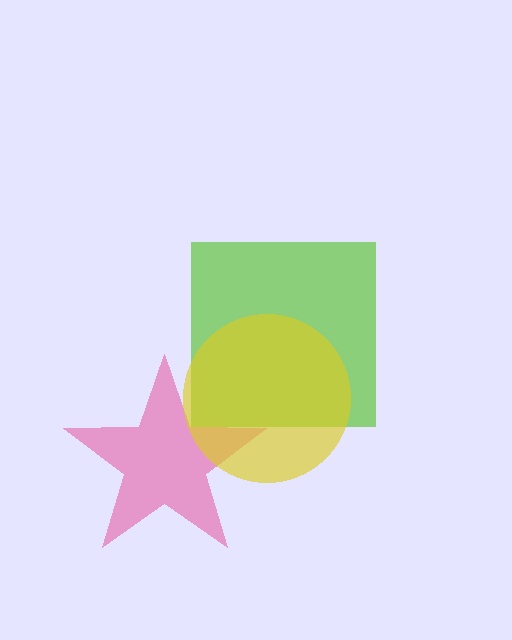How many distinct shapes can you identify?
There are 3 distinct shapes: a lime square, a pink star, a yellow circle.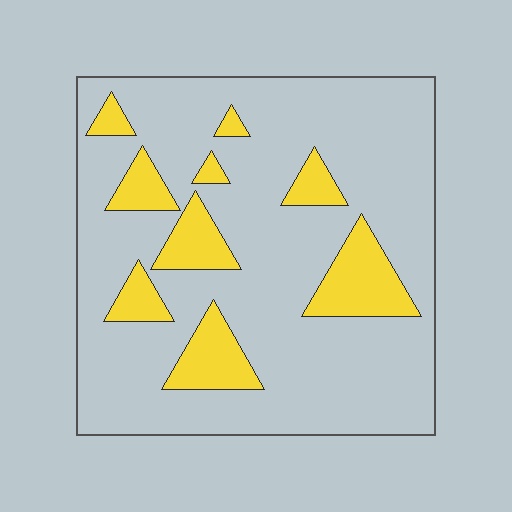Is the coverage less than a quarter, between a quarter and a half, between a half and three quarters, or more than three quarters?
Less than a quarter.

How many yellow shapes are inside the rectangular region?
9.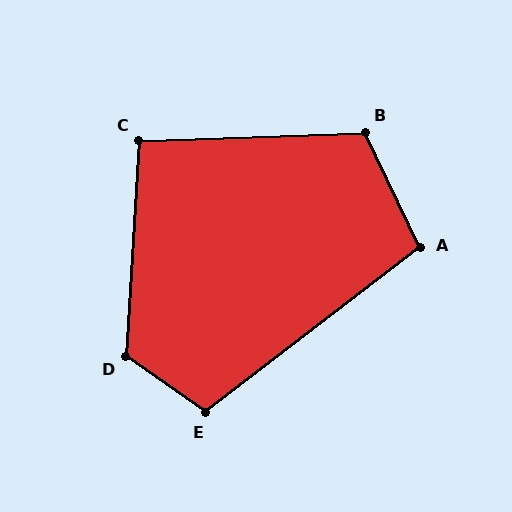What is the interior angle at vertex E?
Approximately 107 degrees (obtuse).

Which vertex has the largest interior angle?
D, at approximately 122 degrees.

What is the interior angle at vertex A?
Approximately 102 degrees (obtuse).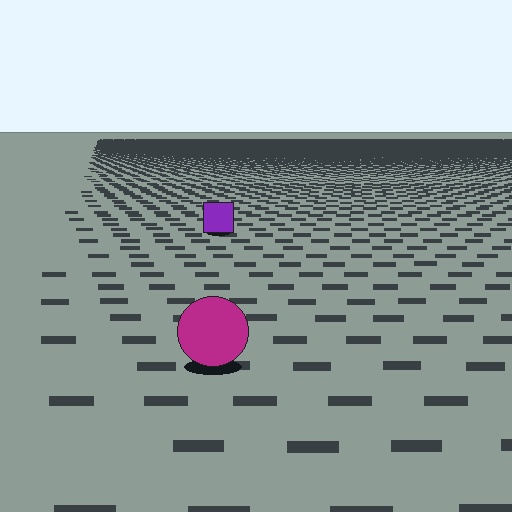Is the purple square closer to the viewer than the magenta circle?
No. The magenta circle is closer — you can tell from the texture gradient: the ground texture is coarser near it.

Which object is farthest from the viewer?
The purple square is farthest from the viewer. It appears smaller and the ground texture around it is denser.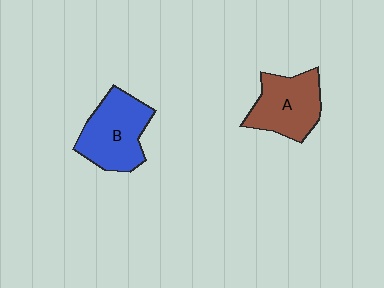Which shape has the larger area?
Shape B (blue).